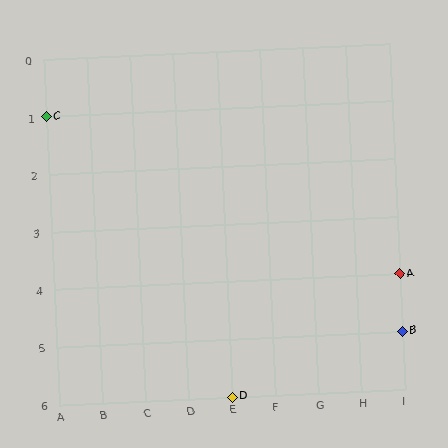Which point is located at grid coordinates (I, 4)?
Point A is at (I, 4).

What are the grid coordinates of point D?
Point D is at grid coordinates (E, 6).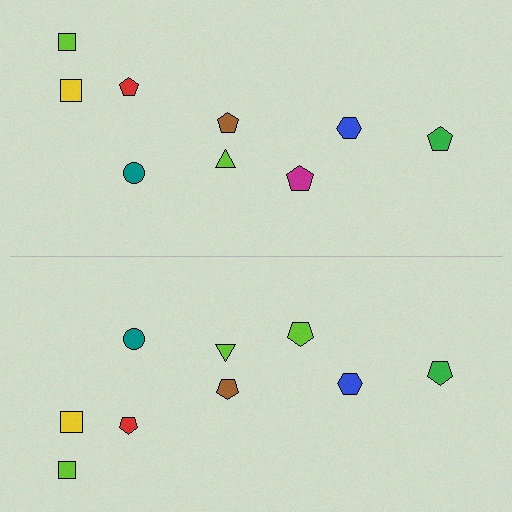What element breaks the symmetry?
The lime pentagon on the bottom side breaks the symmetry — its mirror counterpart is magenta.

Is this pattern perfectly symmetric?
No, the pattern is not perfectly symmetric. The lime pentagon on the bottom side breaks the symmetry — its mirror counterpart is magenta.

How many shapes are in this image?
There are 18 shapes in this image.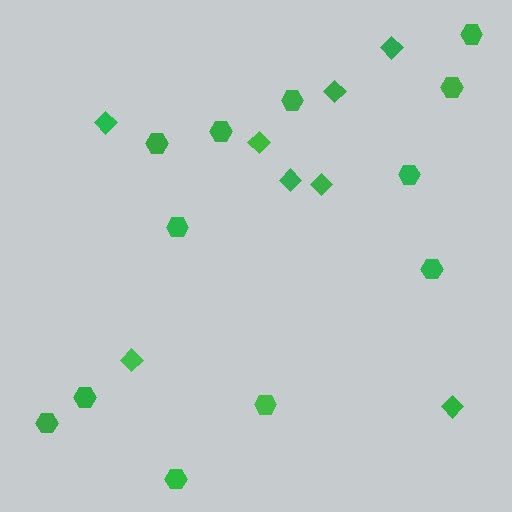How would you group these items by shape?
There are 2 groups: one group of diamonds (8) and one group of hexagons (12).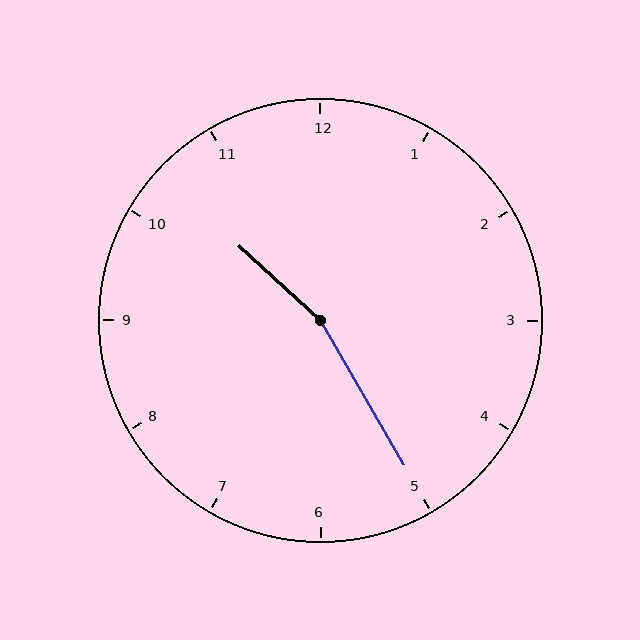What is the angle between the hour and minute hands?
Approximately 162 degrees.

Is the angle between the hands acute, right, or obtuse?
It is obtuse.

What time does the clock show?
10:25.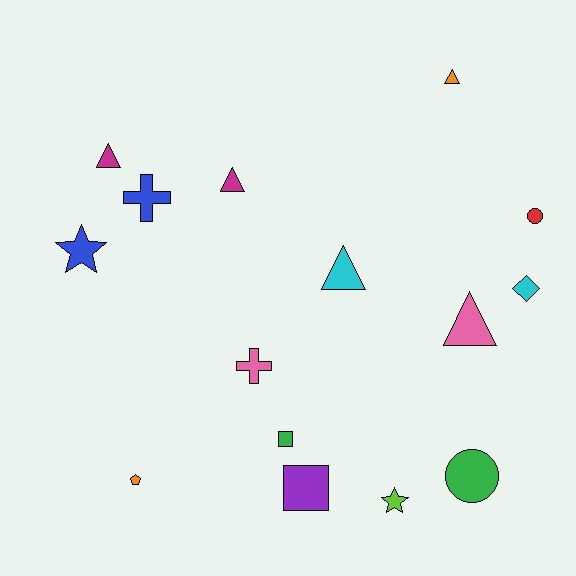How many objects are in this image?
There are 15 objects.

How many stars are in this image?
There are 2 stars.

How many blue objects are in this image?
There are 2 blue objects.